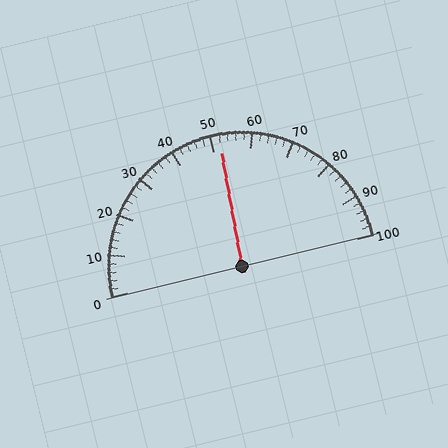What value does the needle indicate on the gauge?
The needle indicates approximately 52.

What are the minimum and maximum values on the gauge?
The gauge ranges from 0 to 100.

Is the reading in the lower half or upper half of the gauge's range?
The reading is in the upper half of the range (0 to 100).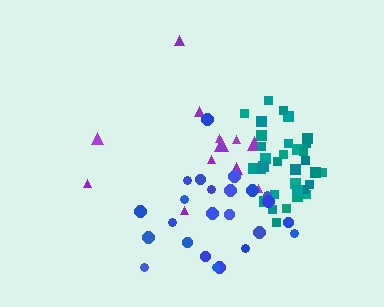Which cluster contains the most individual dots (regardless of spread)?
Teal (33).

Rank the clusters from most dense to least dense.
teal, blue, purple.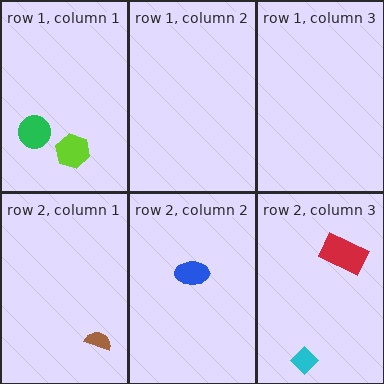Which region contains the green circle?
The row 1, column 1 region.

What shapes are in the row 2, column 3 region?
The red rectangle, the cyan diamond.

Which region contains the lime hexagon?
The row 1, column 1 region.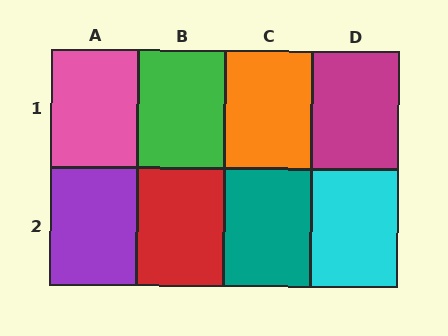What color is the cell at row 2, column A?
Purple.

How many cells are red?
1 cell is red.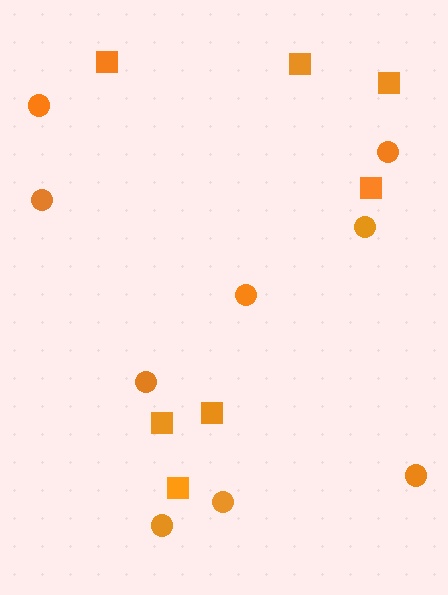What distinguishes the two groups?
There are 2 groups: one group of circles (9) and one group of squares (7).